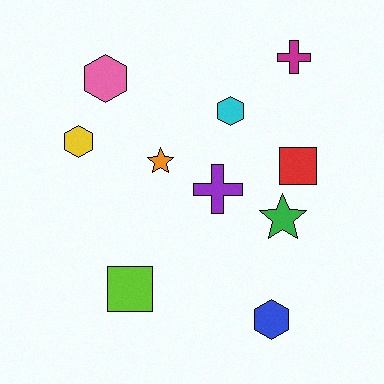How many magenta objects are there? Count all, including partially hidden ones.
There is 1 magenta object.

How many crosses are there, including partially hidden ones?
There are 2 crosses.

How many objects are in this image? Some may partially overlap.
There are 10 objects.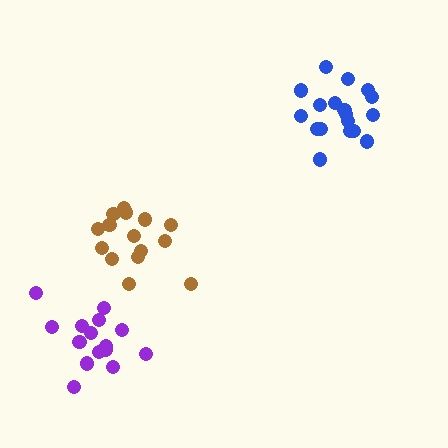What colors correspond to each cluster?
The clusters are colored: blue, purple, brown.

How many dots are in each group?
Group 1: 18 dots, Group 2: 15 dots, Group 3: 16 dots (49 total).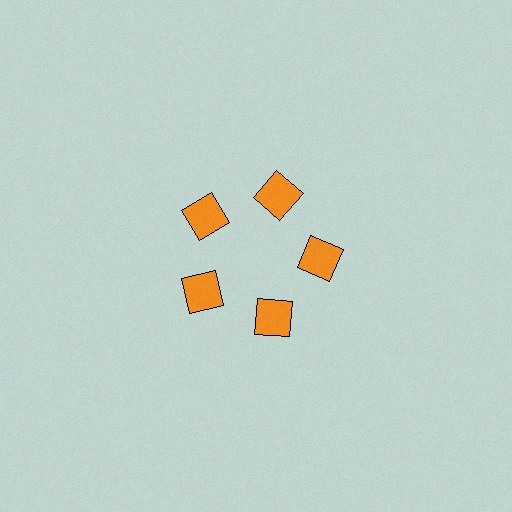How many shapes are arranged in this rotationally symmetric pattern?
There are 5 shapes, arranged in 5 groups of 1.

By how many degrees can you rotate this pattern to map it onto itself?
The pattern maps onto itself every 72 degrees of rotation.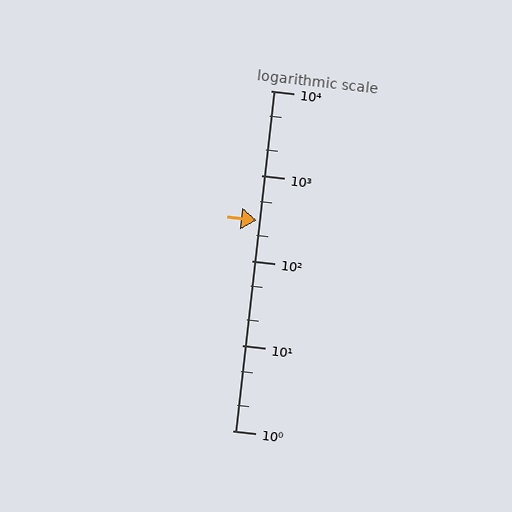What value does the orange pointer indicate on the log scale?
The pointer indicates approximately 300.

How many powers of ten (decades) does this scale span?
The scale spans 4 decades, from 1 to 10000.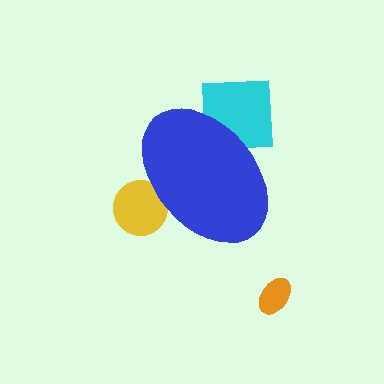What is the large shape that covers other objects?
A blue ellipse.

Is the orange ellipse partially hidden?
No, the orange ellipse is fully visible.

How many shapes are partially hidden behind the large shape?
2 shapes are partially hidden.